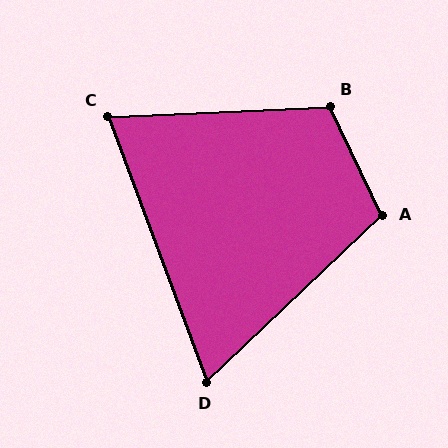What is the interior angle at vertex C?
Approximately 72 degrees (acute).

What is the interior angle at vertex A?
Approximately 108 degrees (obtuse).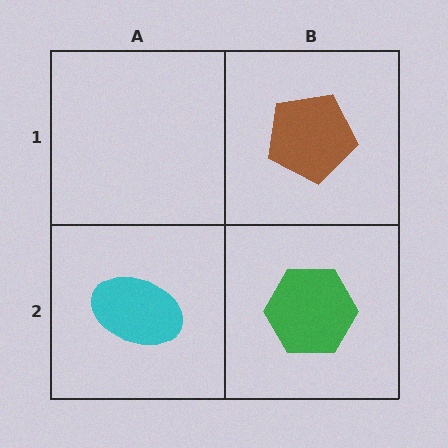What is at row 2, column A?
A cyan ellipse.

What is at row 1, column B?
A brown pentagon.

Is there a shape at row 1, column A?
No, that cell is empty.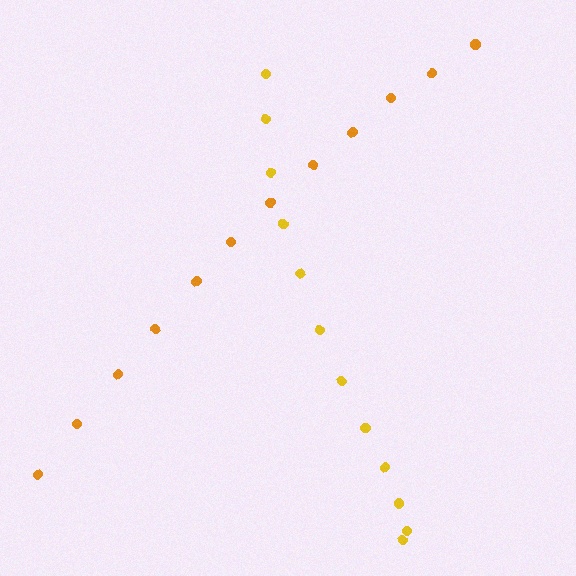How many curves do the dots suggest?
There are 2 distinct paths.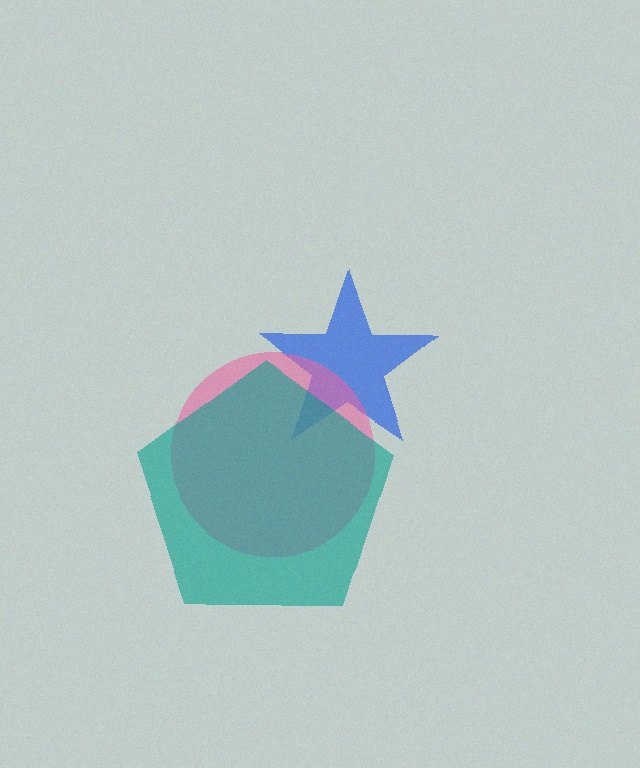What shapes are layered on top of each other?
The layered shapes are: a blue star, a pink circle, a teal pentagon.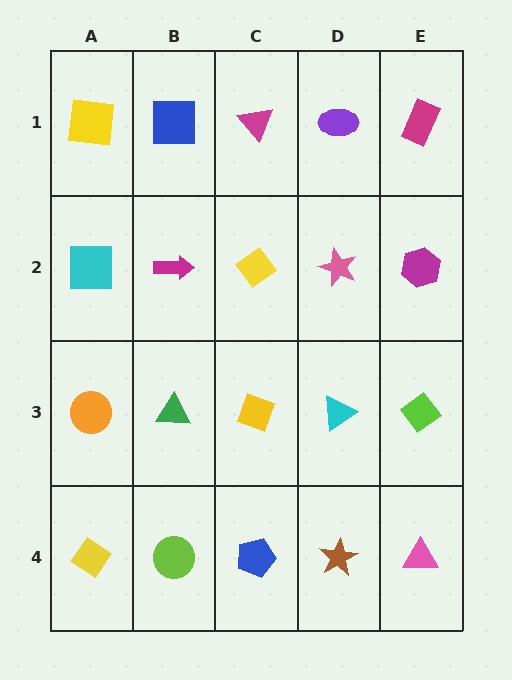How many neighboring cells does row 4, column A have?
2.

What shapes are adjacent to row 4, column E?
A lime diamond (row 3, column E), a brown star (row 4, column D).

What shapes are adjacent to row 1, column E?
A magenta hexagon (row 2, column E), a purple ellipse (row 1, column D).